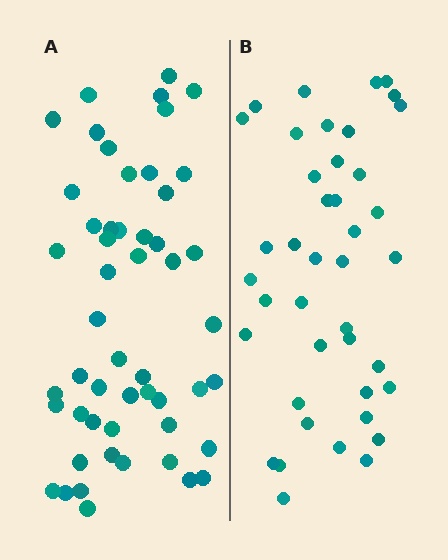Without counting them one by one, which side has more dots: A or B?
Region A (the left region) has more dots.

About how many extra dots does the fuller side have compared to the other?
Region A has roughly 12 or so more dots than region B.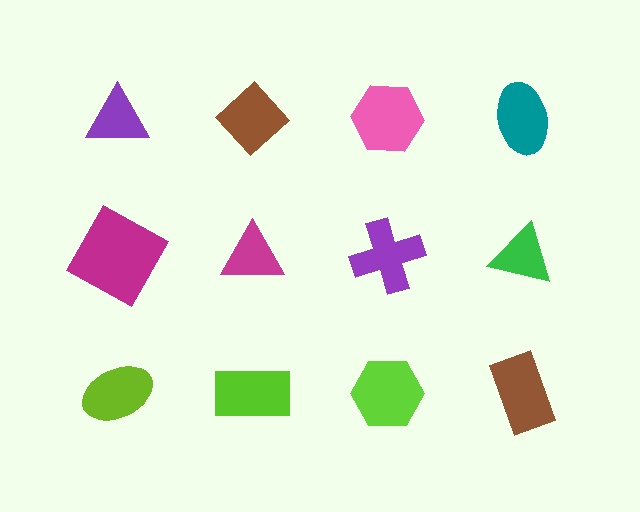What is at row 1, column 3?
A pink hexagon.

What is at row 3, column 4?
A brown rectangle.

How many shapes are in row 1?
4 shapes.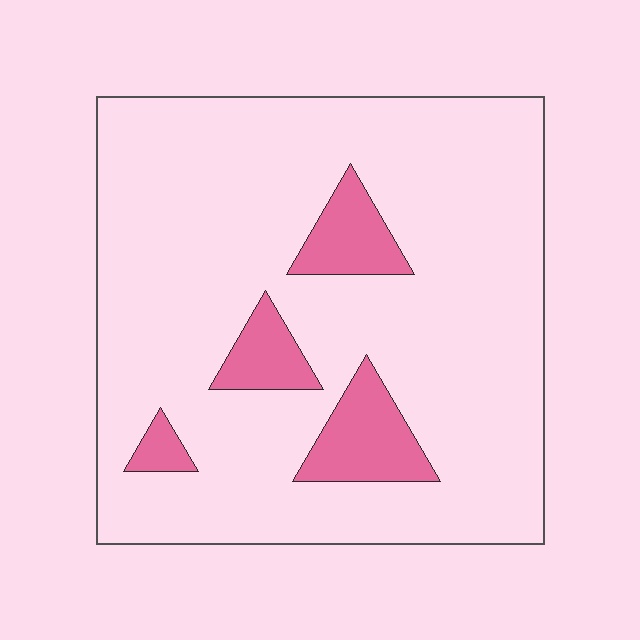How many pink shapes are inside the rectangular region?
4.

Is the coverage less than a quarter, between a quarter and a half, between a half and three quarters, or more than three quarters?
Less than a quarter.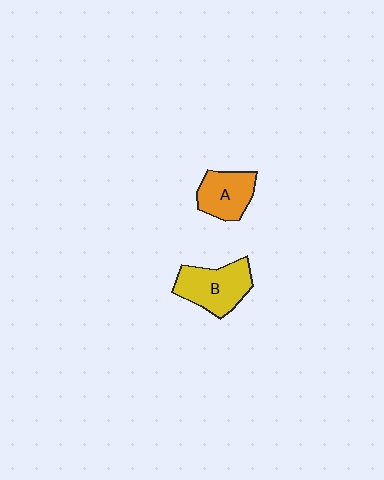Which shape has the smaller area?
Shape A (orange).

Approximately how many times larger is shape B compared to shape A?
Approximately 1.3 times.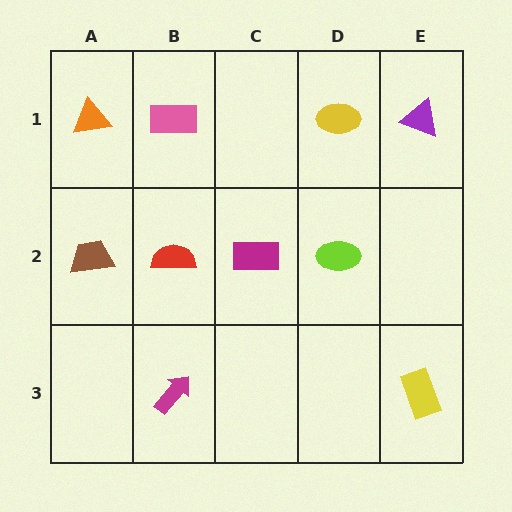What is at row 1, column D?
A yellow ellipse.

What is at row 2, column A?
A brown trapezoid.